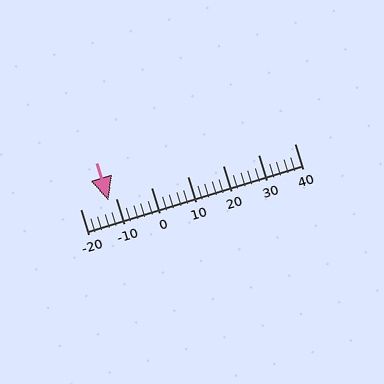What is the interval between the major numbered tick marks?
The major tick marks are spaced 10 units apart.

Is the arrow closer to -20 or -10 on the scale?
The arrow is closer to -10.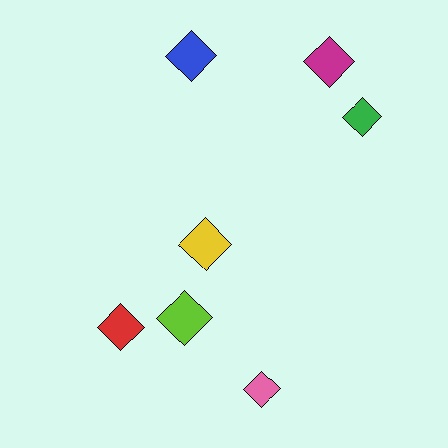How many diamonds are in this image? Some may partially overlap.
There are 7 diamonds.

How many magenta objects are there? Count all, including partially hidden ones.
There is 1 magenta object.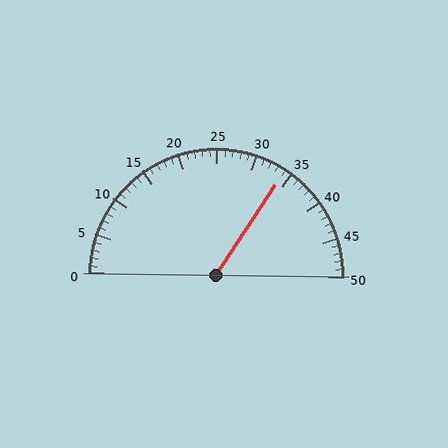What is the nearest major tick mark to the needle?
The nearest major tick mark is 35.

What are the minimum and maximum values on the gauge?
The gauge ranges from 0 to 50.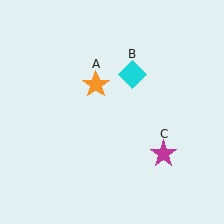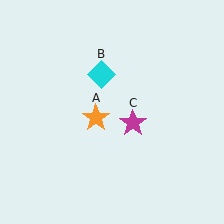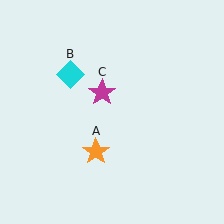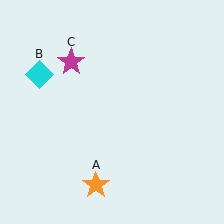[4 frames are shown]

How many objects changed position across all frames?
3 objects changed position: orange star (object A), cyan diamond (object B), magenta star (object C).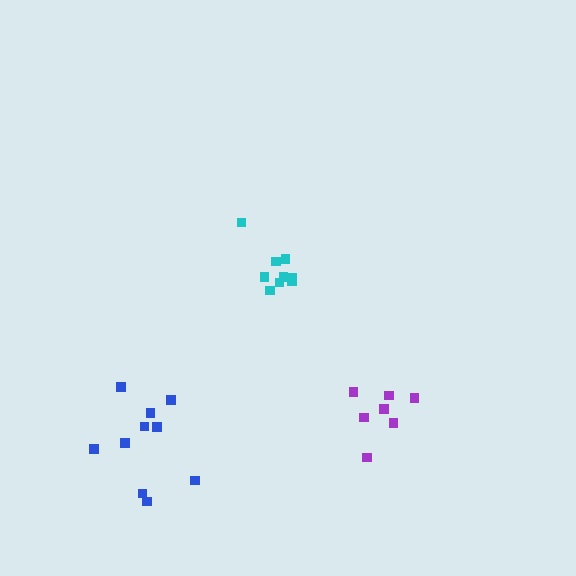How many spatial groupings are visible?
There are 3 spatial groupings.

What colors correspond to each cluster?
The clusters are colored: cyan, purple, blue.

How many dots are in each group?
Group 1: 9 dots, Group 2: 7 dots, Group 3: 10 dots (26 total).